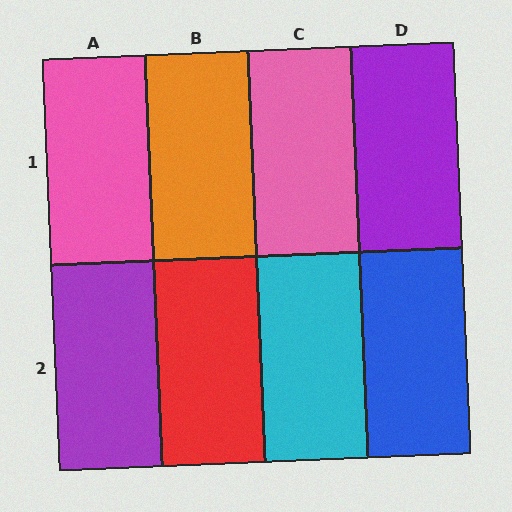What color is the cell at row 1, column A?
Pink.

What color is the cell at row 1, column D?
Purple.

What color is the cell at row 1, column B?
Orange.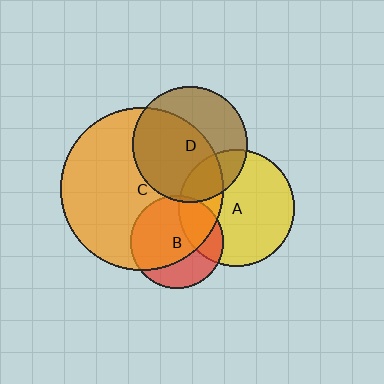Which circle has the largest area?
Circle C (orange).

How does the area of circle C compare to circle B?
Approximately 3.1 times.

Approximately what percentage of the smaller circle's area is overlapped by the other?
Approximately 5%.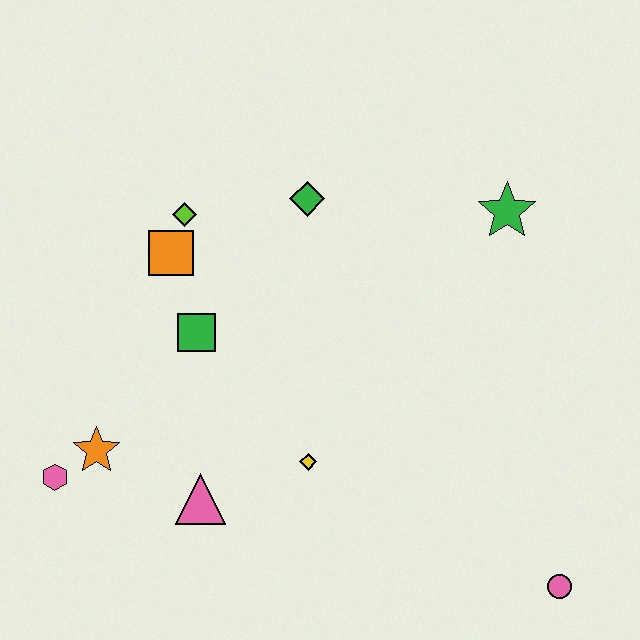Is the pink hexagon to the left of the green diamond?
Yes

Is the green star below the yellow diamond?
No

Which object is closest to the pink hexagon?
The orange star is closest to the pink hexagon.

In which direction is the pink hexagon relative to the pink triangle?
The pink hexagon is to the left of the pink triangle.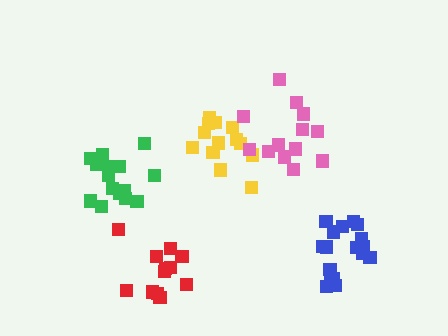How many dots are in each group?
Group 1: 17 dots, Group 2: 13 dots, Group 3: 15 dots, Group 4: 13 dots, Group 5: 12 dots (70 total).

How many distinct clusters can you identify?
There are 5 distinct clusters.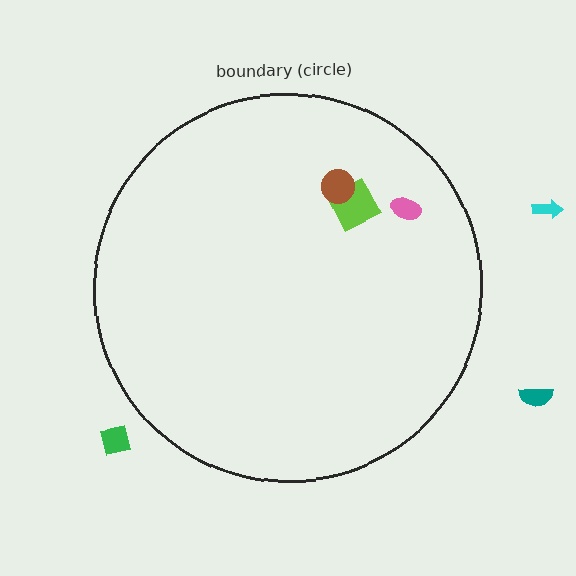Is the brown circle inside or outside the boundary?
Inside.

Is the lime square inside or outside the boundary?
Inside.